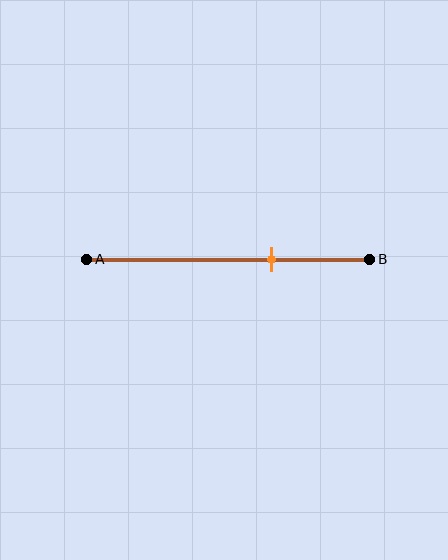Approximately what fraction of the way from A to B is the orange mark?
The orange mark is approximately 65% of the way from A to B.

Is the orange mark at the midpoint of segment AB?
No, the mark is at about 65% from A, not at the 50% midpoint.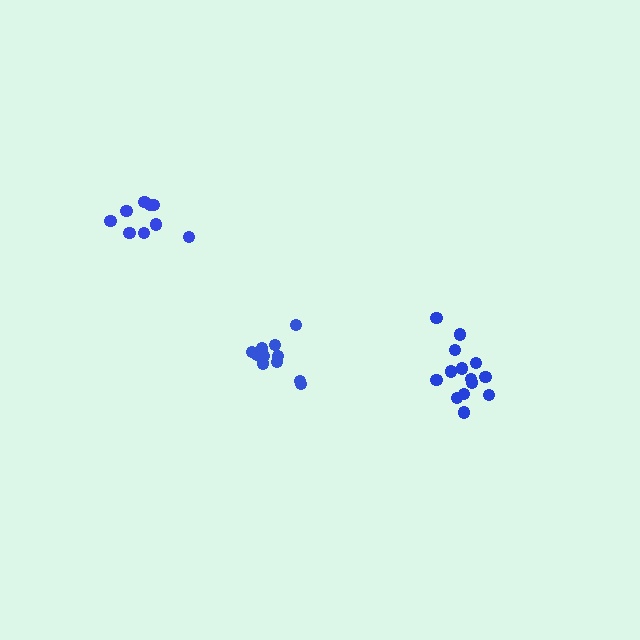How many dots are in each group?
Group 1: 14 dots, Group 2: 12 dots, Group 3: 9 dots (35 total).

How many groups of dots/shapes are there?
There are 3 groups.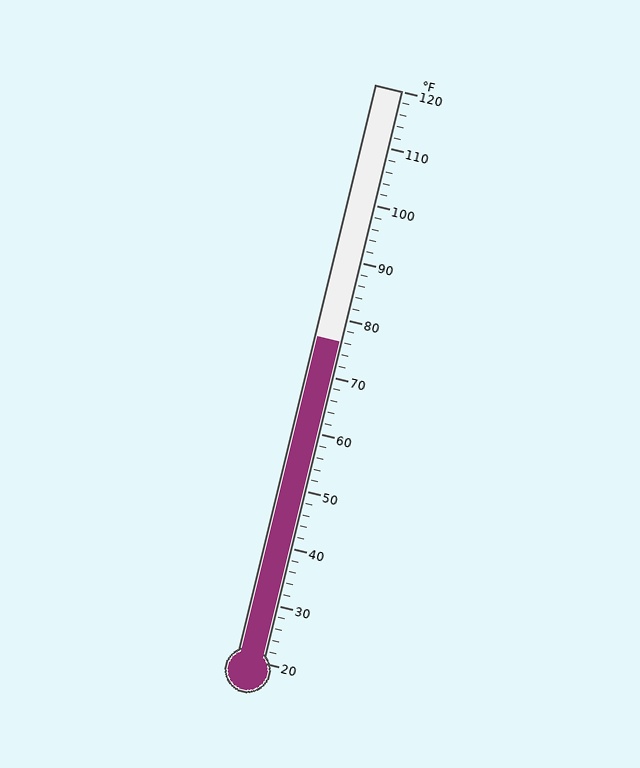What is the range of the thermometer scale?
The thermometer scale ranges from 20°F to 120°F.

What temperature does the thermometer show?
The thermometer shows approximately 76°F.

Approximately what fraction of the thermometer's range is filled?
The thermometer is filled to approximately 55% of its range.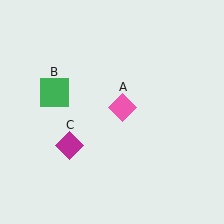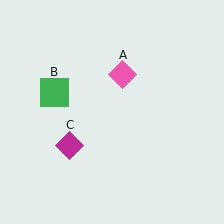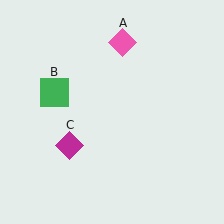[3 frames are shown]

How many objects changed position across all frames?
1 object changed position: pink diamond (object A).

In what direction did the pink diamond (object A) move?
The pink diamond (object A) moved up.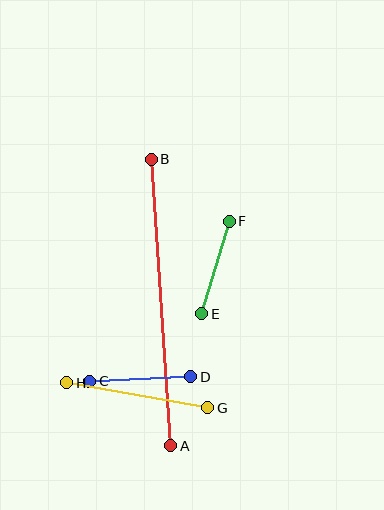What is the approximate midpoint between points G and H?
The midpoint is at approximately (137, 395) pixels.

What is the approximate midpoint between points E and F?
The midpoint is at approximately (215, 267) pixels.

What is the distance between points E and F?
The distance is approximately 96 pixels.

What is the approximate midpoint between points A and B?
The midpoint is at approximately (161, 303) pixels.